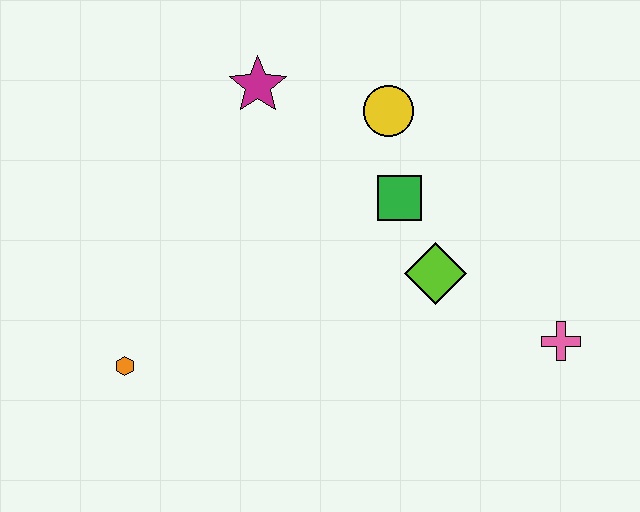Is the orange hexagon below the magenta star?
Yes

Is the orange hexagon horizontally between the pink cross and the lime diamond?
No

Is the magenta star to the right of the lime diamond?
No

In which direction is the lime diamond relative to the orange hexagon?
The lime diamond is to the right of the orange hexagon.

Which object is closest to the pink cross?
The lime diamond is closest to the pink cross.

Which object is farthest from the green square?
The orange hexagon is farthest from the green square.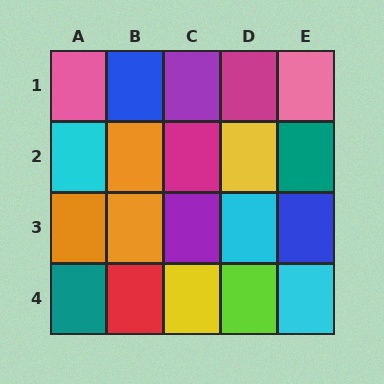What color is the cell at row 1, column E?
Pink.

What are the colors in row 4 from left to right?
Teal, red, yellow, lime, cyan.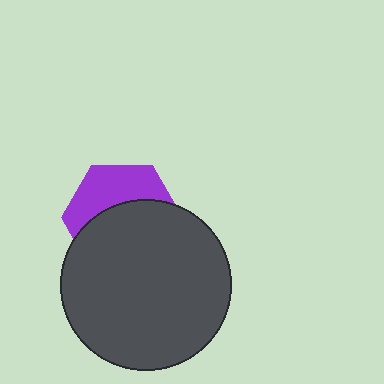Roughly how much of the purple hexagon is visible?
A small part of it is visible (roughly 40%).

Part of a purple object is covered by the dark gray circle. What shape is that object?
It is a hexagon.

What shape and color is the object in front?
The object in front is a dark gray circle.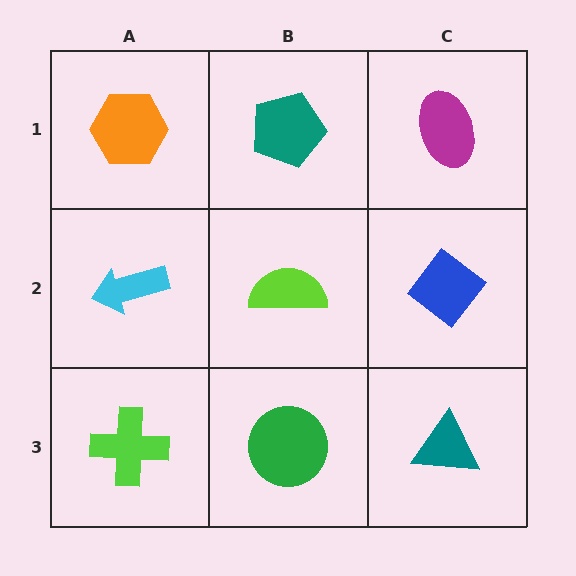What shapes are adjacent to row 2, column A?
An orange hexagon (row 1, column A), a lime cross (row 3, column A), a lime semicircle (row 2, column B).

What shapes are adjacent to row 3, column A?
A cyan arrow (row 2, column A), a green circle (row 3, column B).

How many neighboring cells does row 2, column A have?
3.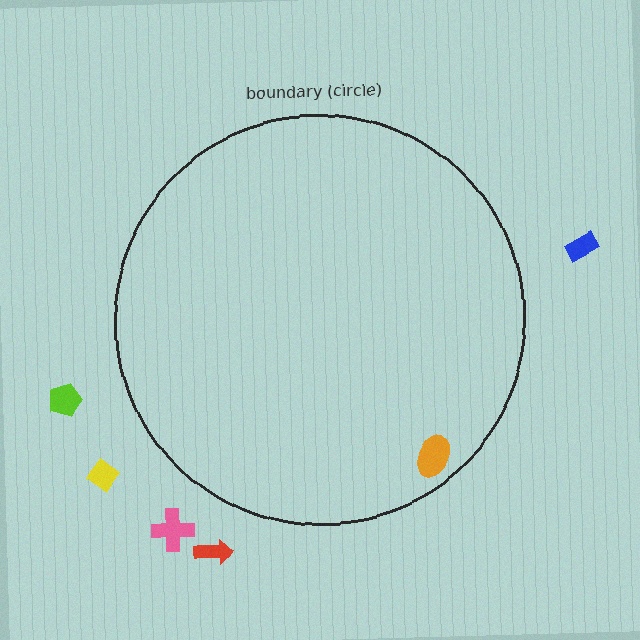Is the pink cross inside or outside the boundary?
Outside.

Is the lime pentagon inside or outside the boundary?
Outside.